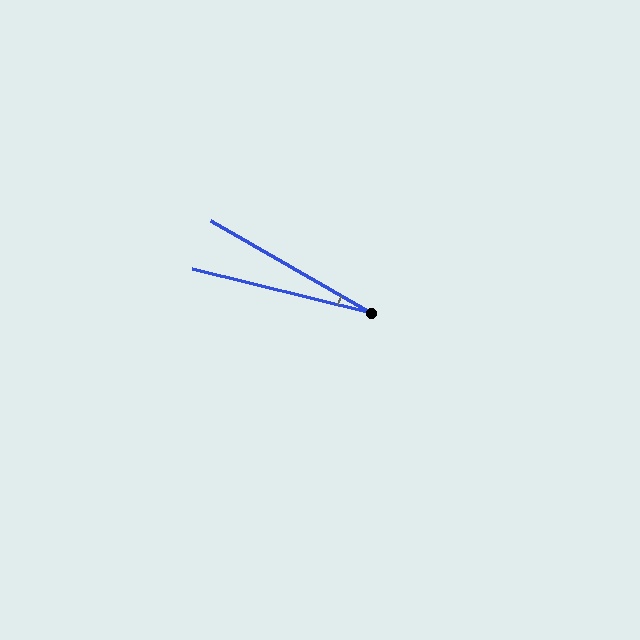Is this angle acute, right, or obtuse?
It is acute.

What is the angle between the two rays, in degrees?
Approximately 16 degrees.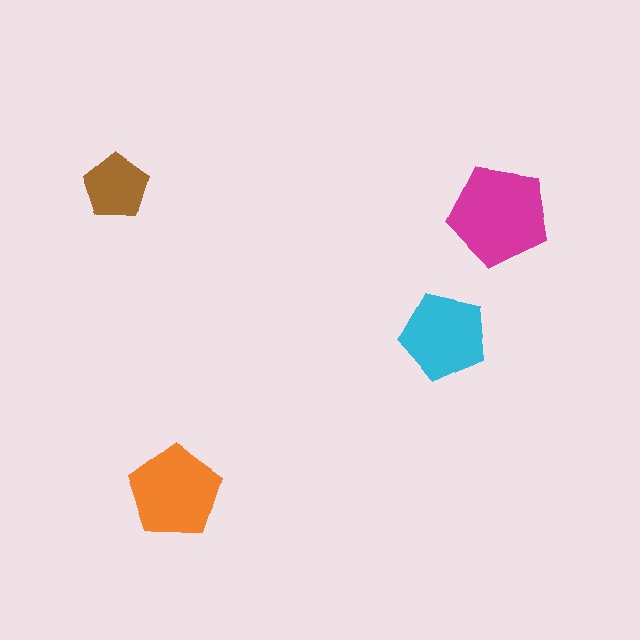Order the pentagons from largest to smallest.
the magenta one, the orange one, the cyan one, the brown one.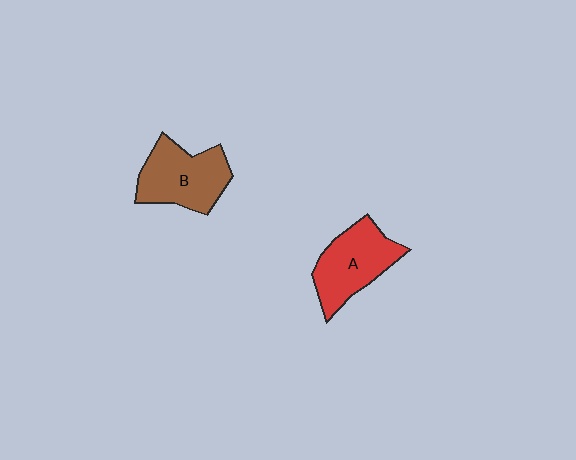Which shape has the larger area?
Shape B (brown).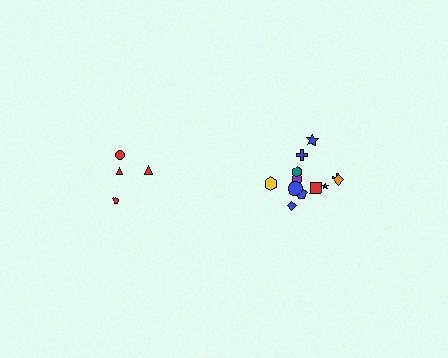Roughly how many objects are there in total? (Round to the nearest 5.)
Roughly 15 objects in total.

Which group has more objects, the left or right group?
The right group.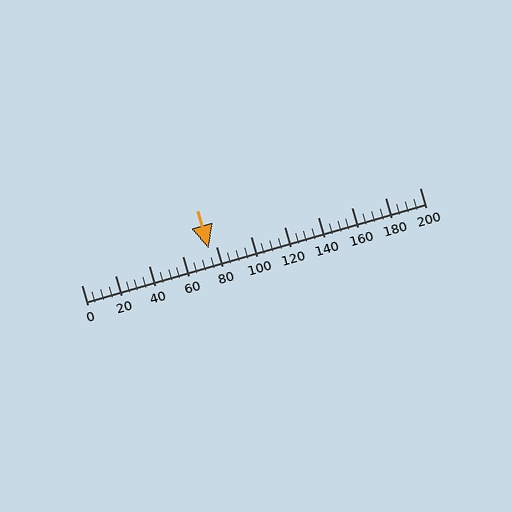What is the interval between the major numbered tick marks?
The major tick marks are spaced 20 units apart.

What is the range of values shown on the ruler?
The ruler shows values from 0 to 200.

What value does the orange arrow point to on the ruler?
The orange arrow points to approximately 75.